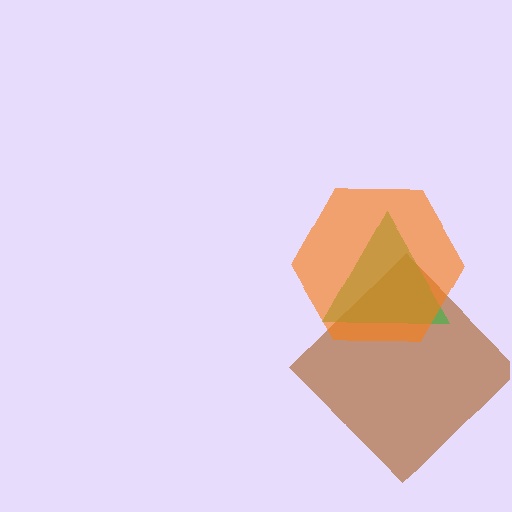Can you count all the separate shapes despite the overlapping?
Yes, there are 3 separate shapes.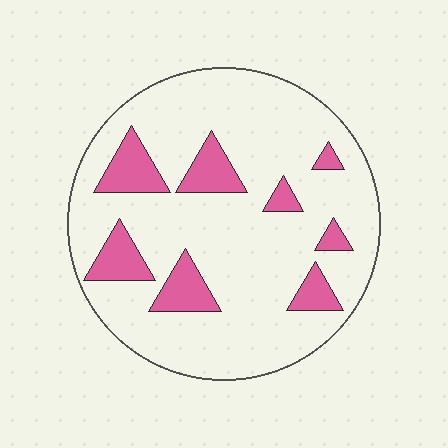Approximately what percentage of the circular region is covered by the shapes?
Approximately 15%.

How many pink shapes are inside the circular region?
8.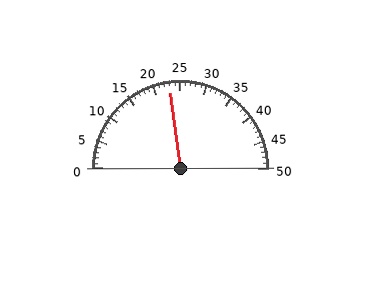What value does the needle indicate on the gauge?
The needle indicates approximately 23.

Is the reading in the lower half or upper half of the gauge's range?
The reading is in the lower half of the range (0 to 50).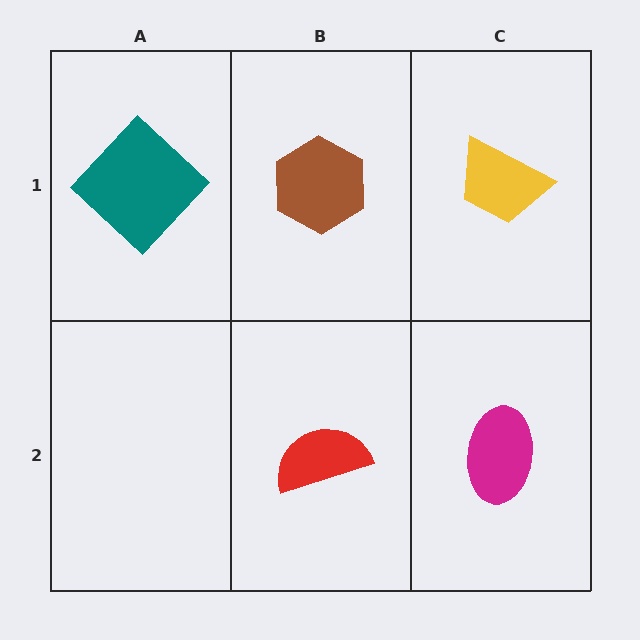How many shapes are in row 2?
2 shapes.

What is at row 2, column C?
A magenta ellipse.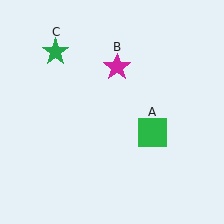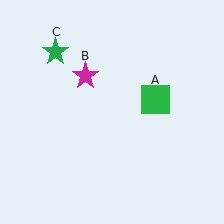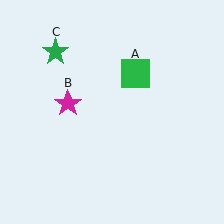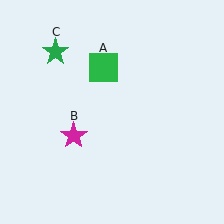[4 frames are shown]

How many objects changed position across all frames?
2 objects changed position: green square (object A), magenta star (object B).